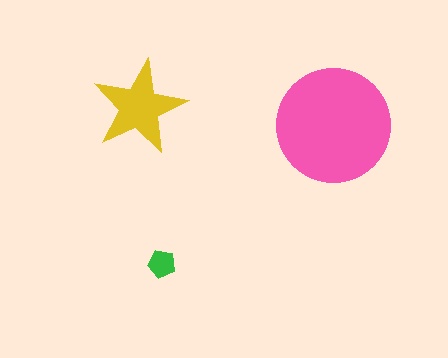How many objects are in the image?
There are 3 objects in the image.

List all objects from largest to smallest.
The pink circle, the yellow star, the green pentagon.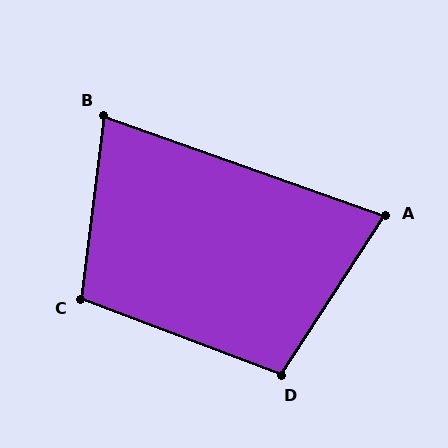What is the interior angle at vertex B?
Approximately 78 degrees (acute).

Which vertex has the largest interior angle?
C, at approximately 104 degrees.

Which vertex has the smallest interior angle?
A, at approximately 76 degrees.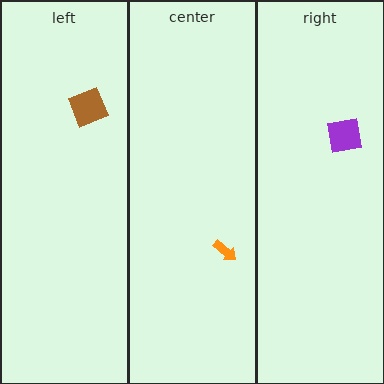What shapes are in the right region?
The purple square.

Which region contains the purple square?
The right region.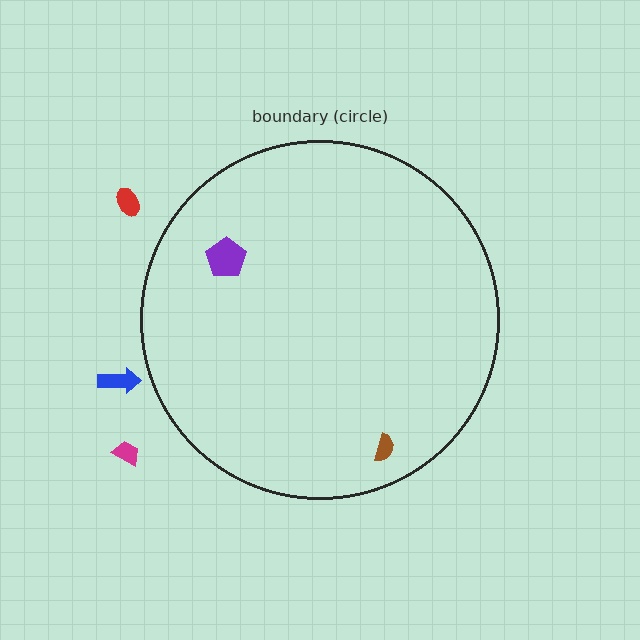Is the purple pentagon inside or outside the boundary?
Inside.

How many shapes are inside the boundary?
2 inside, 3 outside.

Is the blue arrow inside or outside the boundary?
Outside.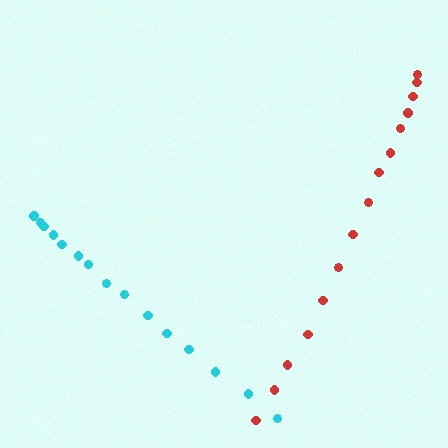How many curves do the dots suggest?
There are 2 distinct paths.